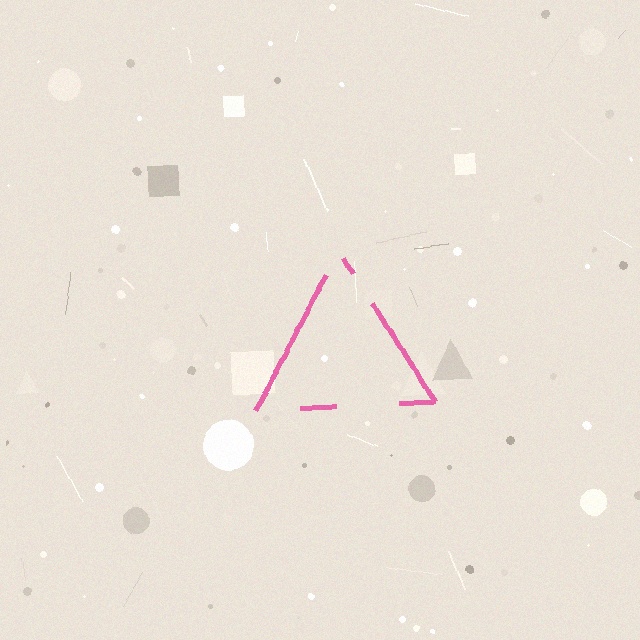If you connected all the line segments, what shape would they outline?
They would outline a triangle.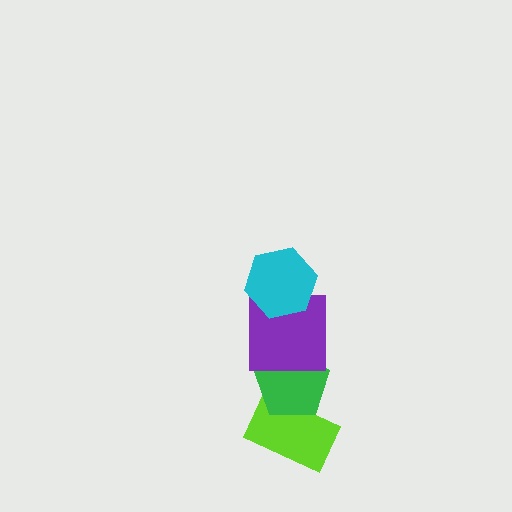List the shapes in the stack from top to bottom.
From top to bottom: the cyan hexagon, the purple square, the green pentagon, the lime rectangle.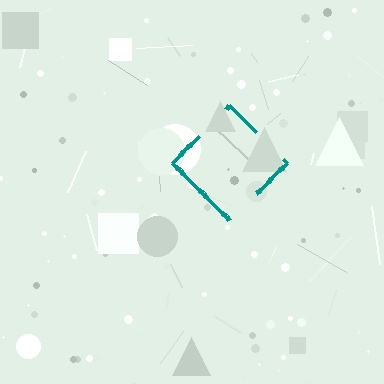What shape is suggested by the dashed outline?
The dashed outline suggests a diamond.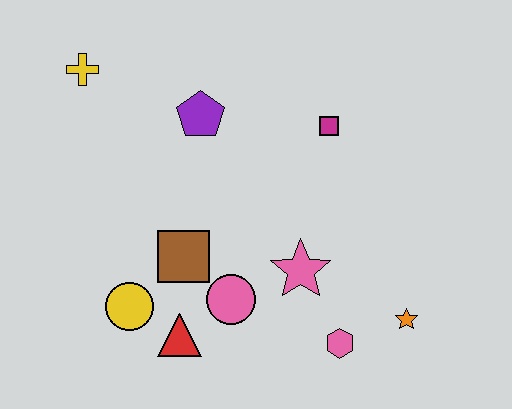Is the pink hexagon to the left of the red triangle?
No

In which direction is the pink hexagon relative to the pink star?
The pink hexagon is below the pink star.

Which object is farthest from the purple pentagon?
The orange star is farthest from the purple pentagon.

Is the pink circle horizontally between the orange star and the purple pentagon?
Yes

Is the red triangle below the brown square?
Yes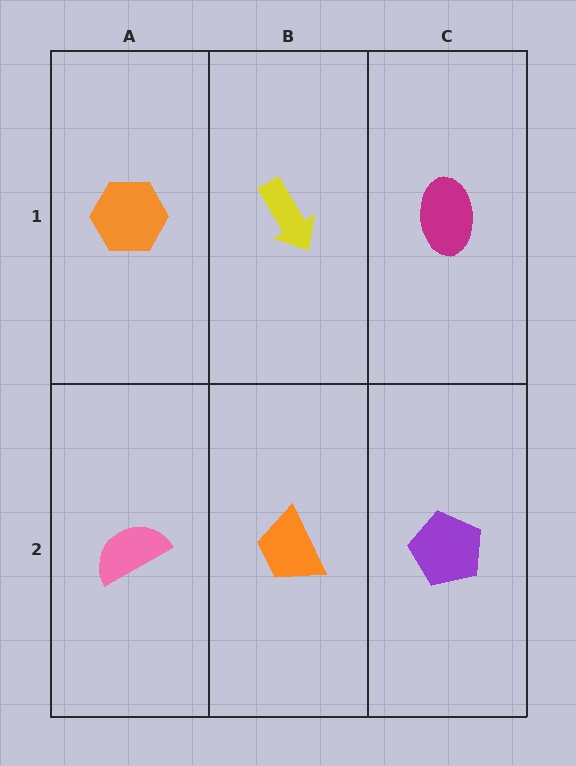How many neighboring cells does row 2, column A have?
2.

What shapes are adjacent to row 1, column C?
A purple pentagon (row 2, column C), a yellow arrow (row 1, column B).